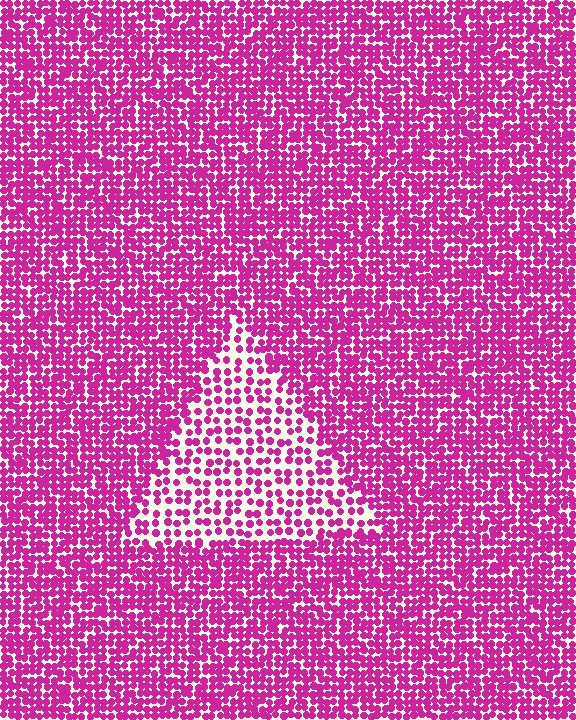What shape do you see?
I see a triangle.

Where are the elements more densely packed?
The elements are more densely packed outside the triangle boundary.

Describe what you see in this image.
The image contains small magenta elements arranged at two different densities. A triangle-shaped region is visible where the elements are less densely packed than the surrounding area.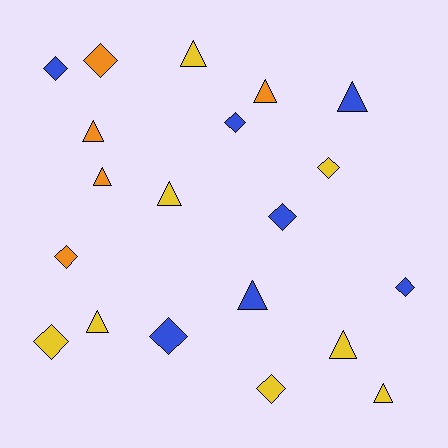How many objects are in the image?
There are 20 objects.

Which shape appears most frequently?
Triangle, with 10 objects.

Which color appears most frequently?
Yellow, with 8 objects.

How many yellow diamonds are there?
There are 3 yellow diamonds.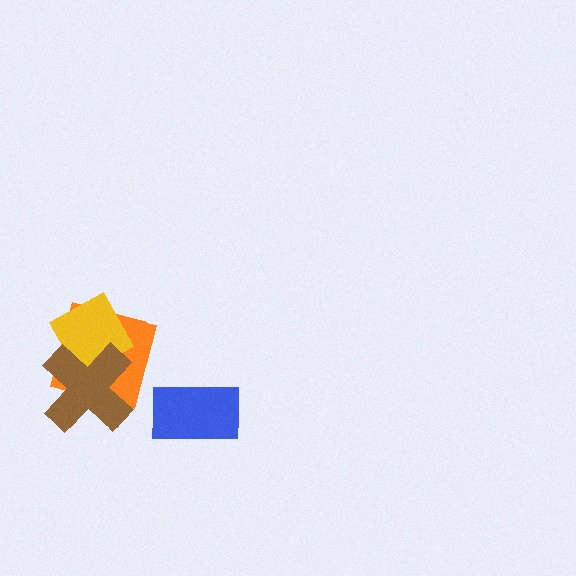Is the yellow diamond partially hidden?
Yes, it is partially covered by another shape.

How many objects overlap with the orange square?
2 objects overlap with the orange square.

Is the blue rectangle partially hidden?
No, no other shape covers it.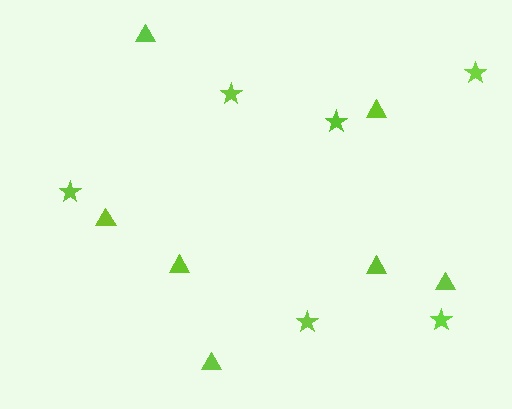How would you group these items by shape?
There are 2 groups: one group of triangles (7) and one group of stars (6).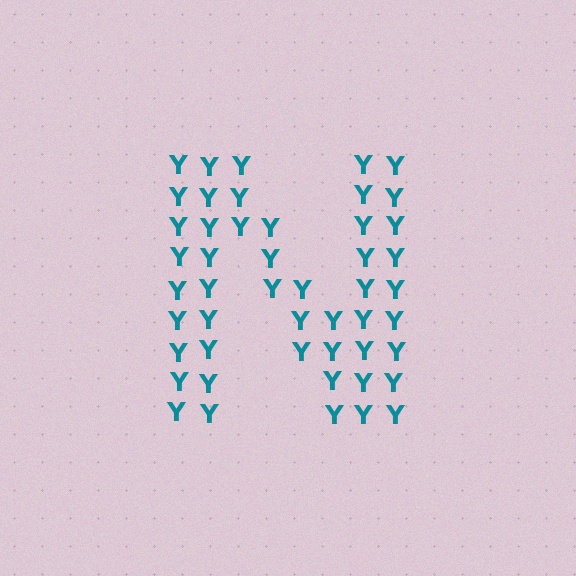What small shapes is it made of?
It is made of small letter Y's.